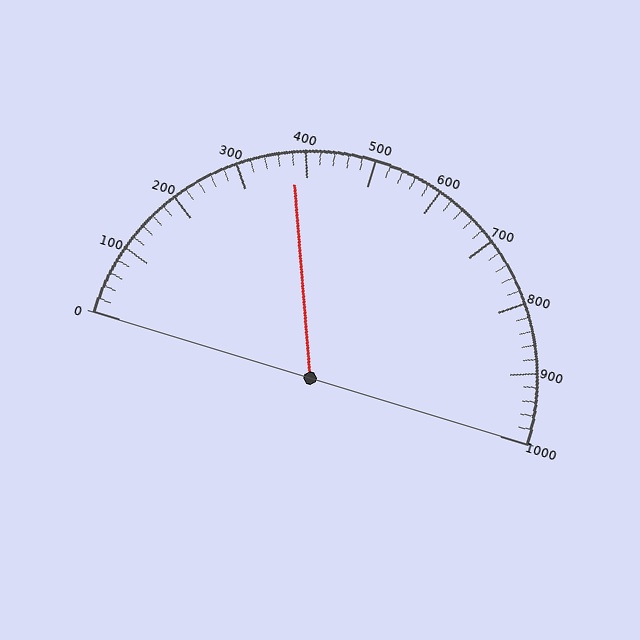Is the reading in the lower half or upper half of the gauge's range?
The reading is in the lower half of the range (0 to 1000).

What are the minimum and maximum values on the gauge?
The gauge ranges from 0 to 1000.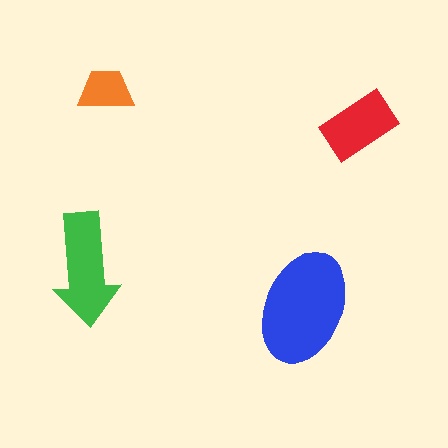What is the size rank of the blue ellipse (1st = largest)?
1st.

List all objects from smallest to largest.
The orange trapezoid, the red rectangle, the green arrow, the blue ellipse.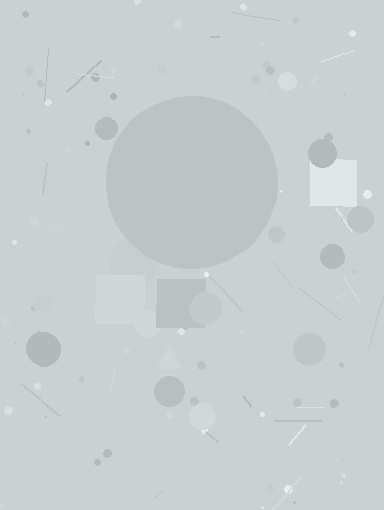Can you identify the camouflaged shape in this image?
The camouflaged shape is a circle.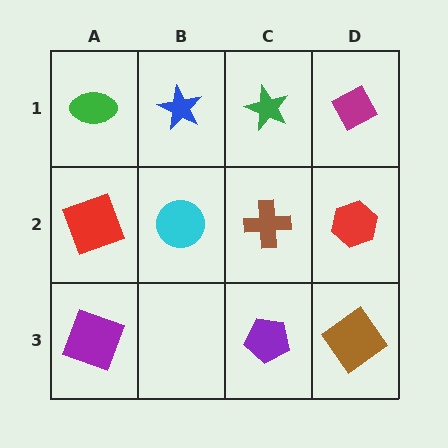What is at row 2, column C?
A brown cross.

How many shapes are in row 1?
4 shapes.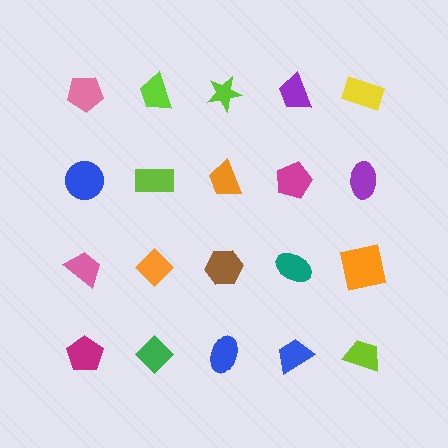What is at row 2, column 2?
A lime rectangle.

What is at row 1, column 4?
A purple trapezoid.